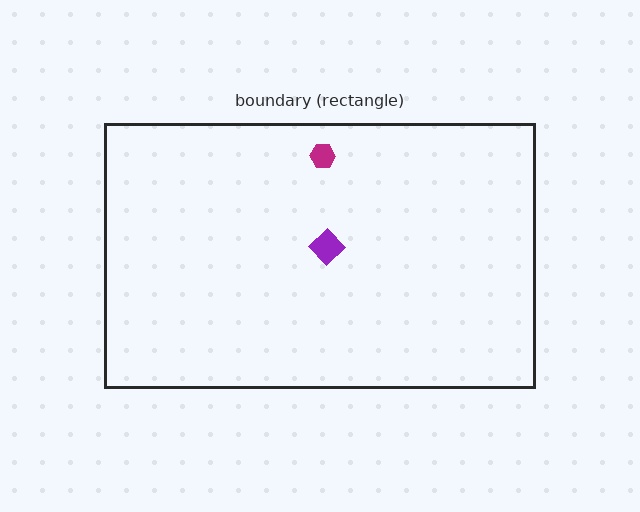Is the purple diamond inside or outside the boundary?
Inside.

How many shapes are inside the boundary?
2 inside, 0 outside.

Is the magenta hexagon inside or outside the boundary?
Inside.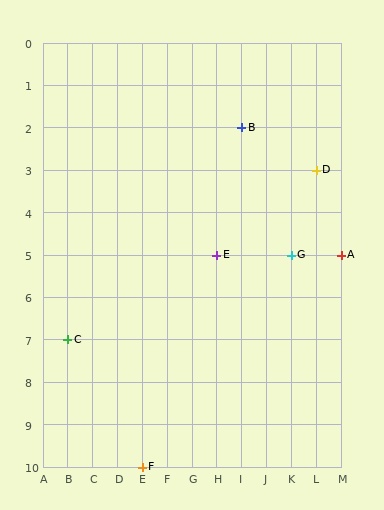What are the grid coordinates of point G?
Point G is at grid coordinates (K, 5).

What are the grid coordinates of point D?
Point D is at grid coordinates (L, 3).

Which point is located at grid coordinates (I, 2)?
Point B is at (I, 2).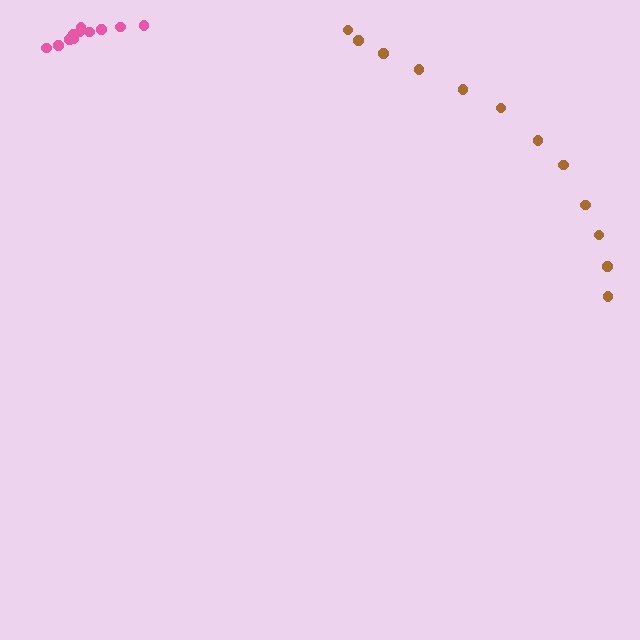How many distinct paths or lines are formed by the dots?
There are 2 distinct paths.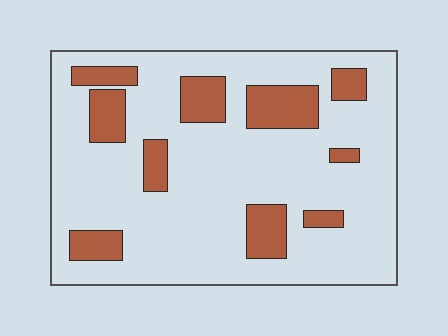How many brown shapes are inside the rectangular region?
10.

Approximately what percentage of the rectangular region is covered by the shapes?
Approximately 20%.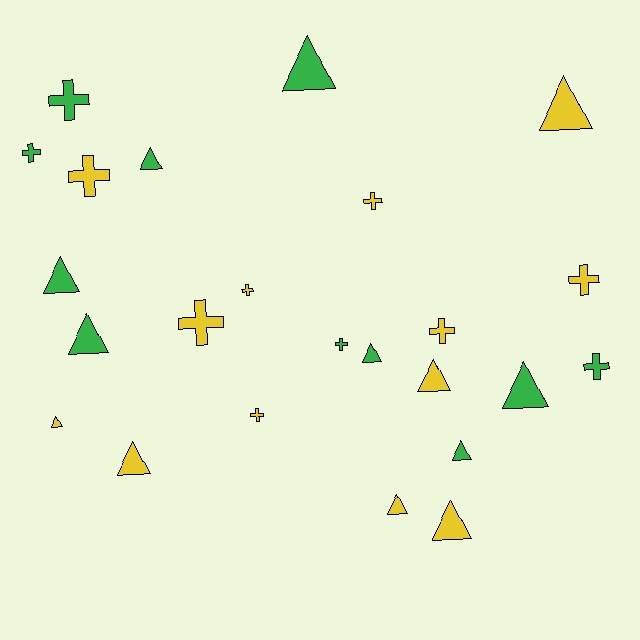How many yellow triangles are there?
There are 6 yellow triangles.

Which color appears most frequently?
Yellow, with 13 objects.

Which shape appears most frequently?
Triangle, with 13 objects.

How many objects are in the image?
There are 24 objects.